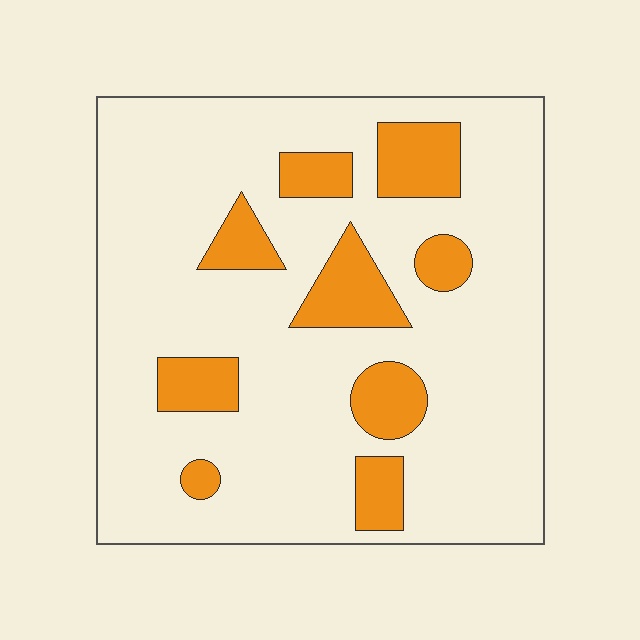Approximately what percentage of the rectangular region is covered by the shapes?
Approximately 20%.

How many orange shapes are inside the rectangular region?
9.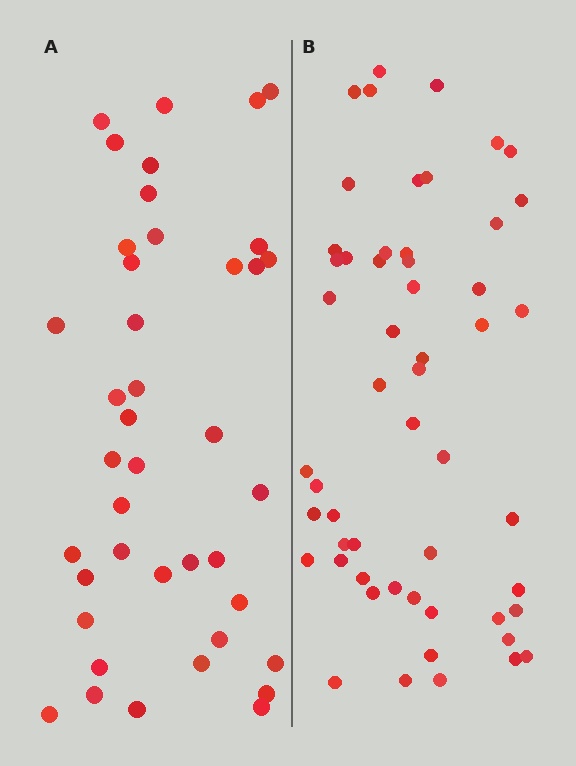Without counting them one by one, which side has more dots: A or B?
Region B (the right region) has more dots.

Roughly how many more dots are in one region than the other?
Region B has approximately 15 more dots than region A.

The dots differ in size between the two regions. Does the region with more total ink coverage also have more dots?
No. Region A has more total ink coverage because its dots are larger, but region B actually contains more individual dots. Total area can be misleading — the number of items is what matters here.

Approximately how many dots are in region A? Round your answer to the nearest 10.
About 40 dots. (The exact count is 41, which rounds to 40.)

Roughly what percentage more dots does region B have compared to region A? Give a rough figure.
About 30% more.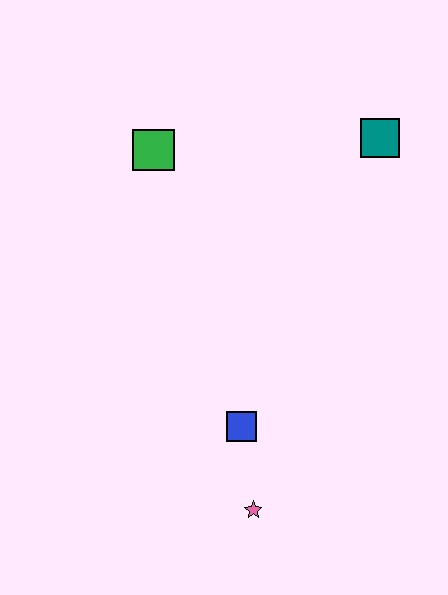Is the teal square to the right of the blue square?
Yes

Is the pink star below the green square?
Yes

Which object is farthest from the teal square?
The pink star is farthest from the teal square.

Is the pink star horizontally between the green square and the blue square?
No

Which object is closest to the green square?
The teal square is closest to the green square.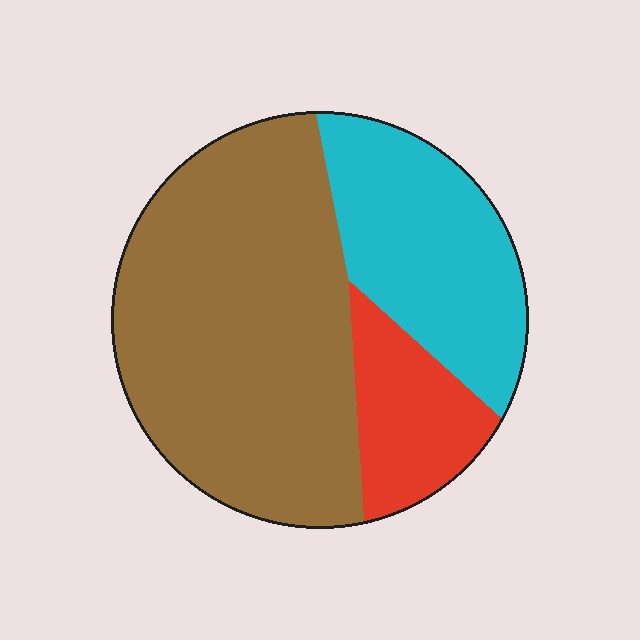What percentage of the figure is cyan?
Cyan takes up about one quarter (1/4) of the figure.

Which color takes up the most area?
Brown, at roughly 60%.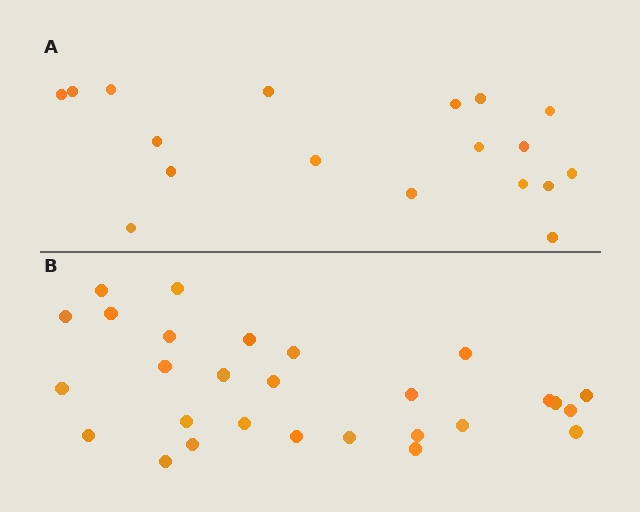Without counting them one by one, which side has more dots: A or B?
Region B (the bottom region) has more dots.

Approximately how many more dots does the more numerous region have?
Region B has roughly 10 or so more dots than region A.